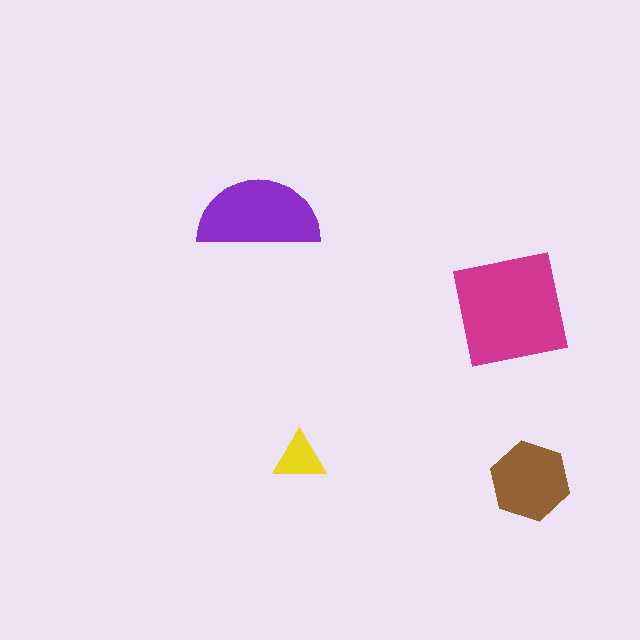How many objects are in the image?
There are 4 objects in the image.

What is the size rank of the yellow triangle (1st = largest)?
4th.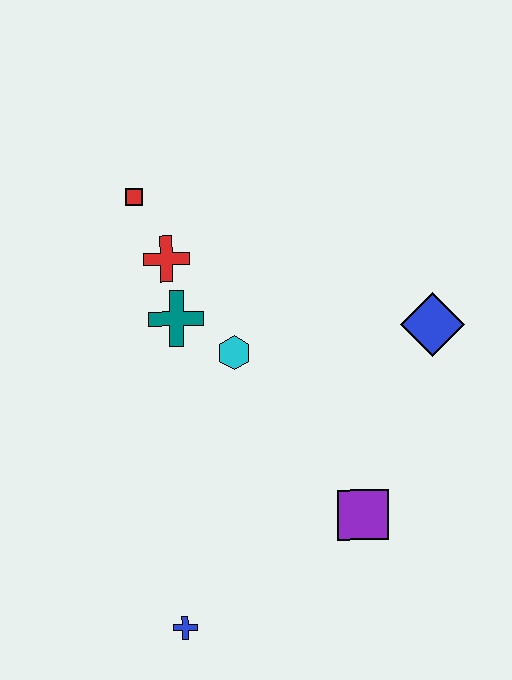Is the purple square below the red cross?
Yes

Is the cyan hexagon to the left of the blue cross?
No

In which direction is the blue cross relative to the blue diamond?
The blue cross is below the blue diamond.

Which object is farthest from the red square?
The blue cross is farthest from the red square.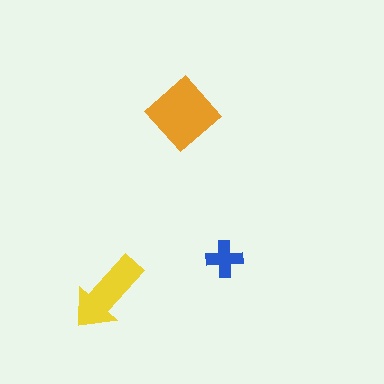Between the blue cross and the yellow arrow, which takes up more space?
The yellow arrow.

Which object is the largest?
The orange diamond.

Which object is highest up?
The orange diamond is topmost.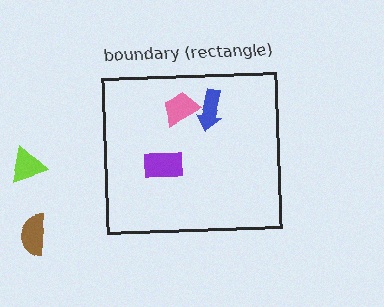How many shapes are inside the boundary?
3 inside, 2 outside.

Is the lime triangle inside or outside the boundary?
Outside.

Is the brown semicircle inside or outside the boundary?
Outside.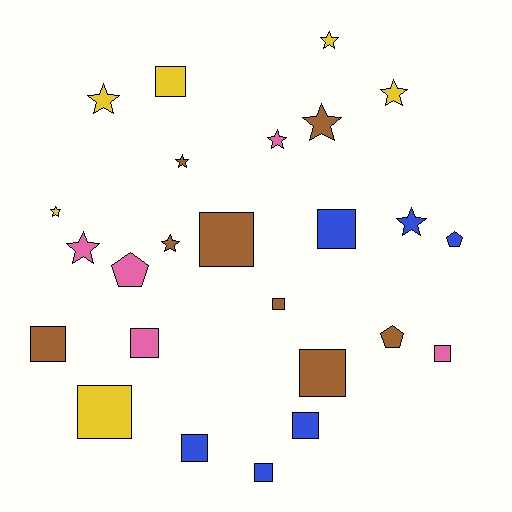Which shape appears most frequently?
Square, with 12 objects.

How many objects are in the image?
There are 25 objects.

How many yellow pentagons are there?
There are no yellow pentagons.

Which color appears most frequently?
Brown, with 8 objects.